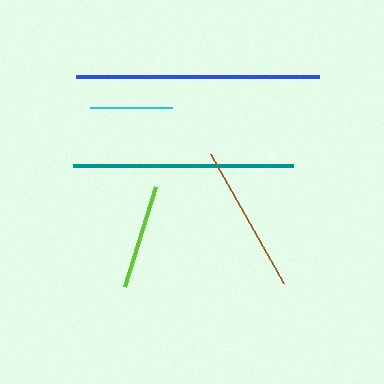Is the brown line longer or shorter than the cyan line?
The brown line is longer than the cyan line.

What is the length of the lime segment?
The lime segment is approximately 105 pixels long.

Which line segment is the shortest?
The cyan line is the shortest at approximately 82 pixels.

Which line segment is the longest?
The blue line is the longest at approximately 244 pixels.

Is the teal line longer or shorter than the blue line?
The blue line is longer than the teal line.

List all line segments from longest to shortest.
From longest to shortest: blue, teal, brown, lime, cyan.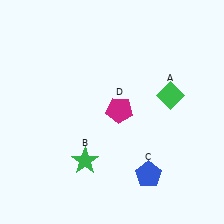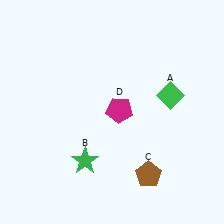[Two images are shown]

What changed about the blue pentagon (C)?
In Image 1, C is blue. In Image 2, it changed to brown.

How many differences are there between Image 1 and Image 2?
There is 1 difference between the two images.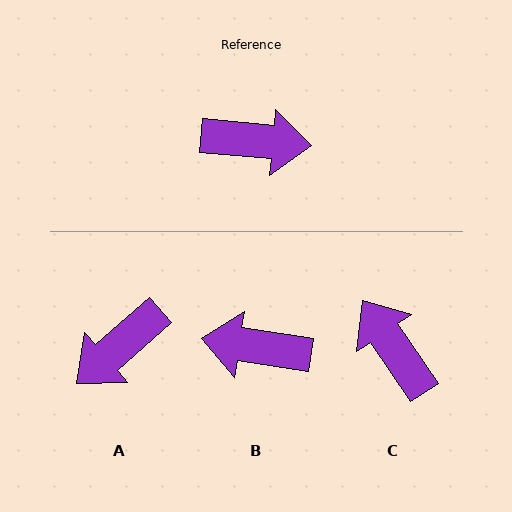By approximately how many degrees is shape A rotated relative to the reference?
Approximately 134 degrees clockwise.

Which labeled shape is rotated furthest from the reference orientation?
B, about 177 degrees away.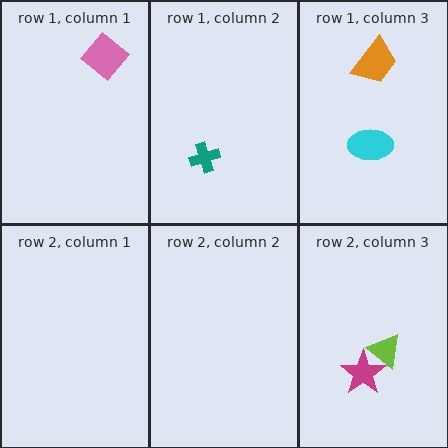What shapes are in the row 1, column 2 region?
The teal cross.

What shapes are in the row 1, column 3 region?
The orange trapezoid, the cyan ellipse.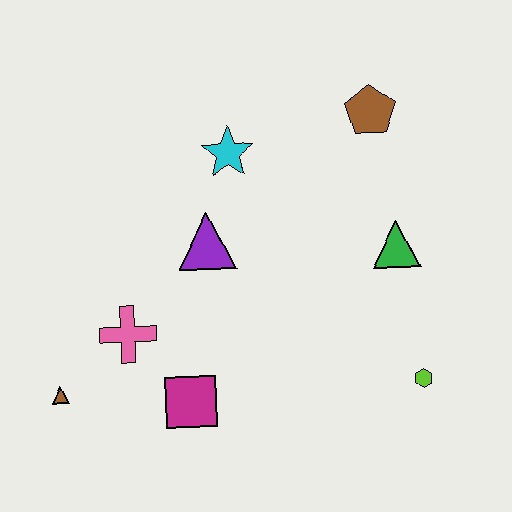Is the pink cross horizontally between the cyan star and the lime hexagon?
No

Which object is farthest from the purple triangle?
The lime hexagon is farthest from the purple triangle.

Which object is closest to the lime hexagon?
The green triangle is closest to the lime hexagon.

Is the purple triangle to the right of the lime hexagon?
No